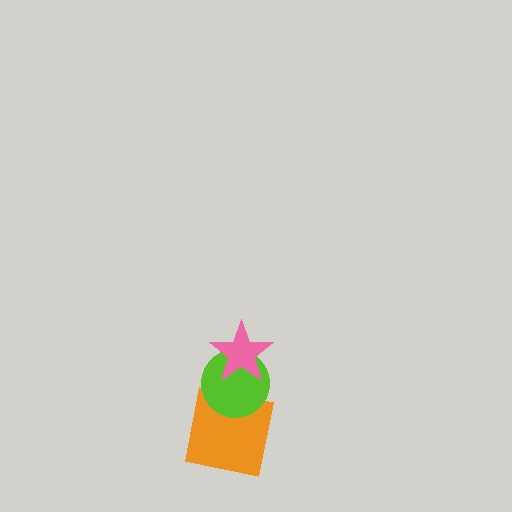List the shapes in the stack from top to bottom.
From top to bottom: the pink star, the lime circle, the orange square.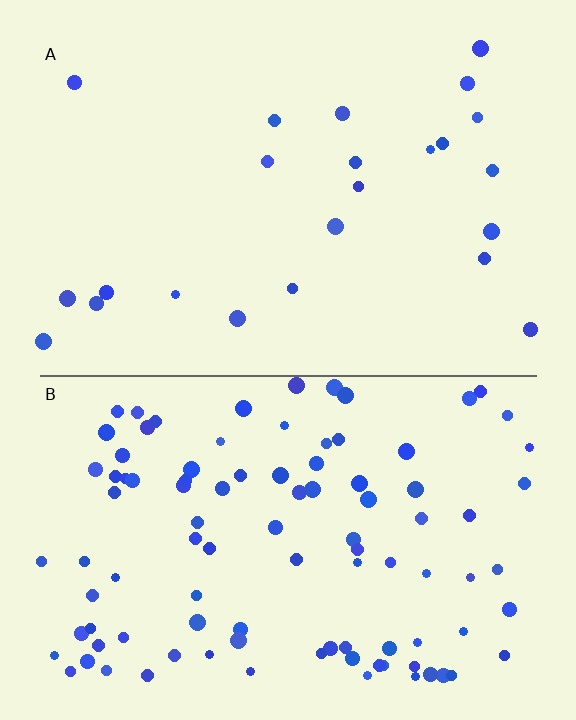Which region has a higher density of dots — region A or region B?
B (the bottom).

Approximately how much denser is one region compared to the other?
Approximately 4.2× — region B over region A.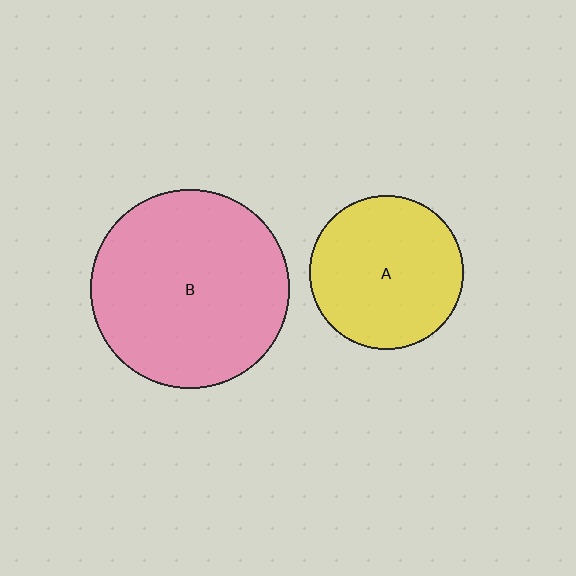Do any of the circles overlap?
No, none of the circles overlap.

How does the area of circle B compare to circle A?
Approximately 1.7 times.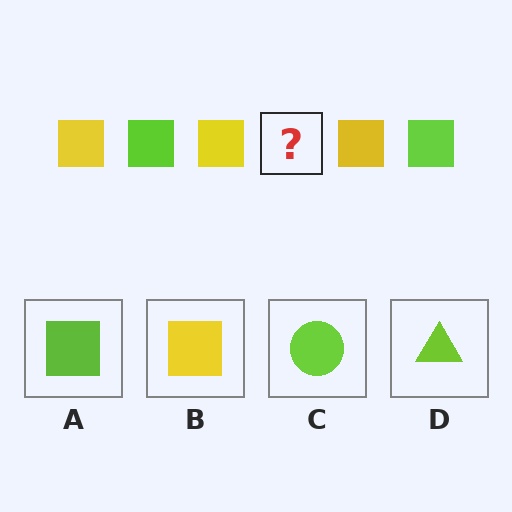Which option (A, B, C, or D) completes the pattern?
A.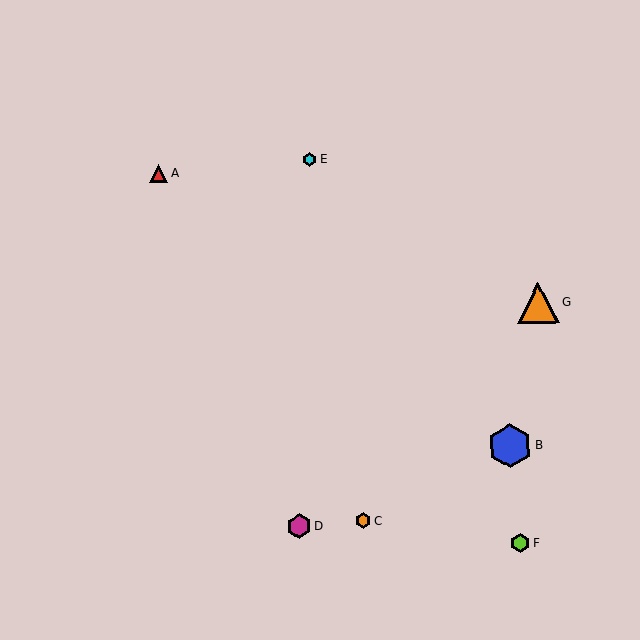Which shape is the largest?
The blue hexagon (labeled B) is the largest.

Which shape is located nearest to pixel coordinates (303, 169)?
The cyan hexagon (labeled E) at (310, 160) is nearest to that location.